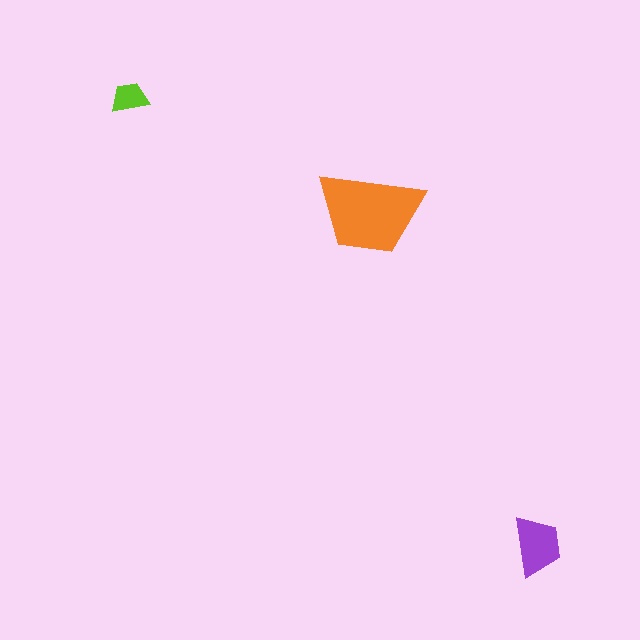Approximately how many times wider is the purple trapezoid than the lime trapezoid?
About 1.5 times wider.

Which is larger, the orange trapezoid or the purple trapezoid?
The orange one.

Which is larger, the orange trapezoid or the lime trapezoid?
The orange one.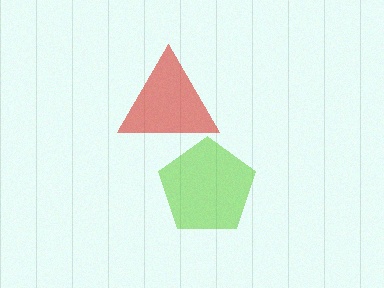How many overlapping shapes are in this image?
There are 2 overlapping shapes in the image.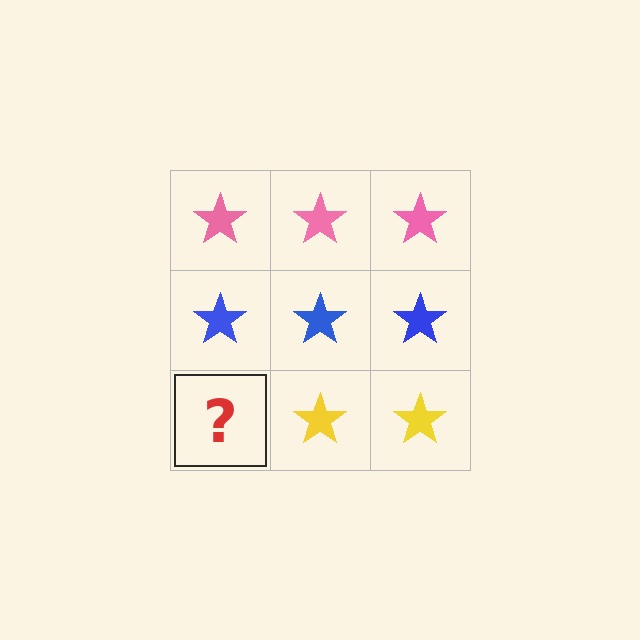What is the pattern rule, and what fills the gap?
The rule is that each row has a consistent color. The gap should be filled with a yellow star.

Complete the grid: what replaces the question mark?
The question mark should be replaced with a yellow star.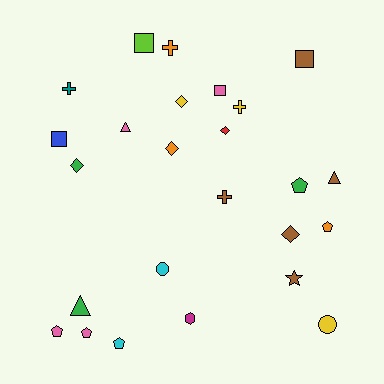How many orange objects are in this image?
There are 3 orange objects.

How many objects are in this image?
There are 25 objects.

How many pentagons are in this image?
There are 5 pentagons.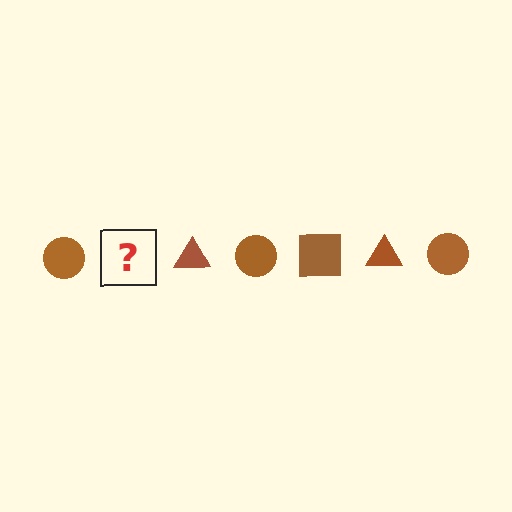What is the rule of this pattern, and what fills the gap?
The rule is that the pattern cycles through circle, square, triangle shapes in brown. The gap should be filled with a brown square.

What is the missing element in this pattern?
The missing element is a brown square.